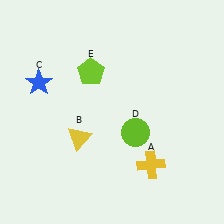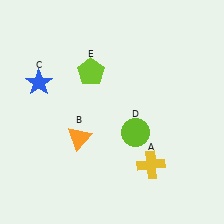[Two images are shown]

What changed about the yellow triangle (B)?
In Image 1, B is yellow. In Image 2, it changed to orange.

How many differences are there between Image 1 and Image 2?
There is 1 difference between the two images.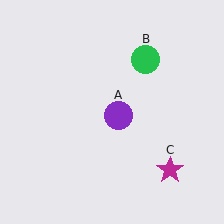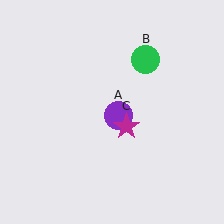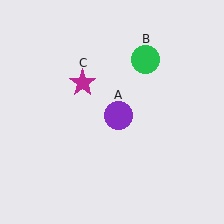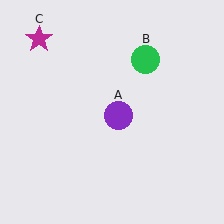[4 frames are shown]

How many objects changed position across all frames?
1 object changed position: magenta star (object C).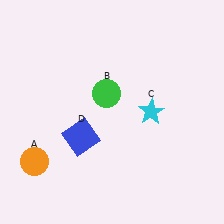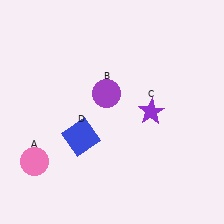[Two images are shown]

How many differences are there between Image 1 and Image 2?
There are 3 differences between the two images.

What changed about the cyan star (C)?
In Image 1, C is cyan. In Image 2, it changed to purple.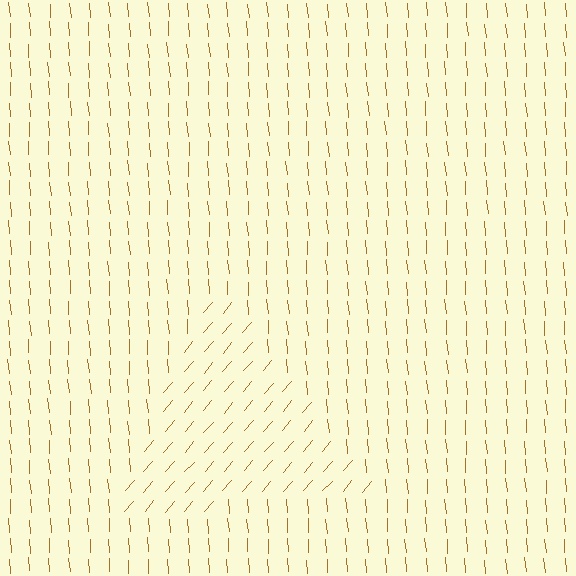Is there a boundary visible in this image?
Yes, there is a texture boundary formed by a change in line orientation.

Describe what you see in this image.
The image is filled with small brown line segments. A triangle region in the image has lines oriented differently from the surrounding lines, creating a visible texture boundary.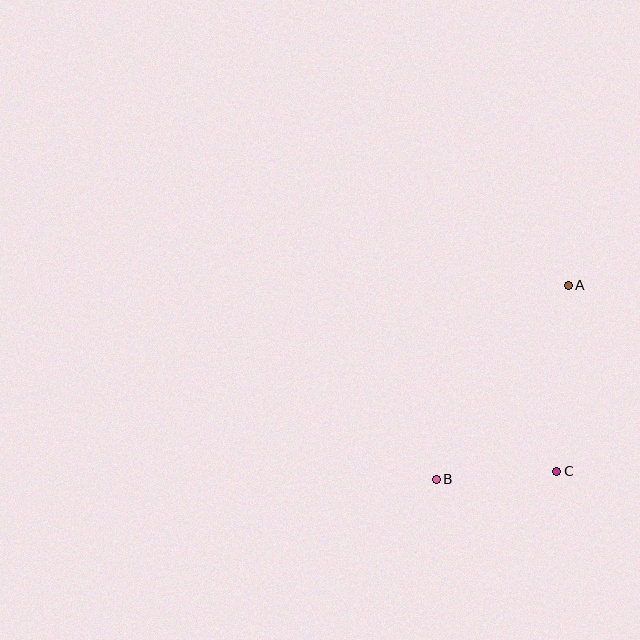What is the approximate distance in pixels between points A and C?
The distance between A and C is approximately 186 pixels.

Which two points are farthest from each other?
Points A and B are farthest from each other.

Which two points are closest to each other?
Points B and C are closest to each other.